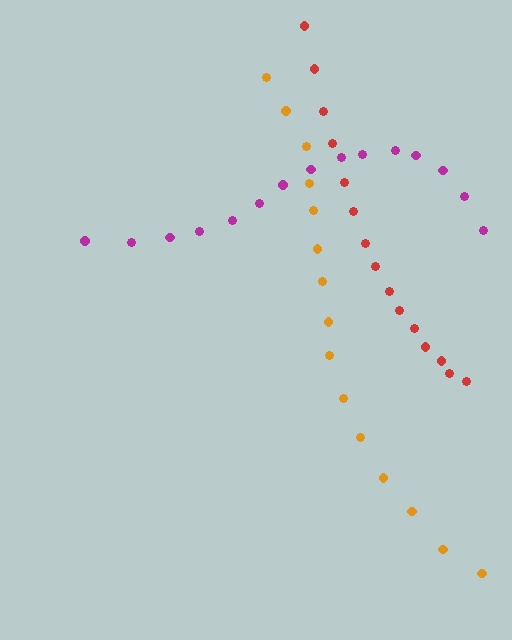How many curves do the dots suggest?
There are 3 distinct paths.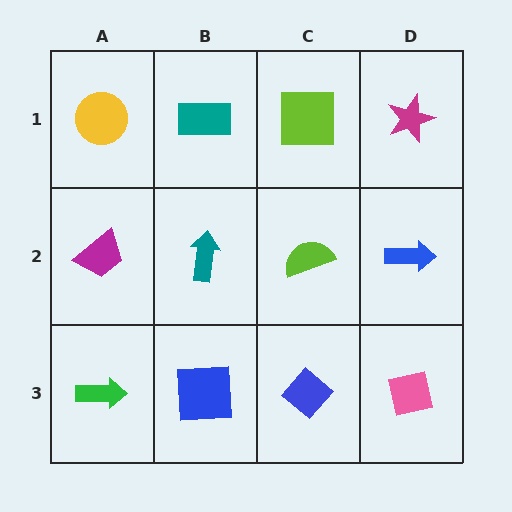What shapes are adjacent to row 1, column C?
A lime semicircle (row 2, column C), a teal rectangle (row 1, column B), a magenta star (row 1, column D).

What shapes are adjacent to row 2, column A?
A yellow circle (row 1, column A), a green arrow (row 3, column A), a teal arrow (row 2, column B).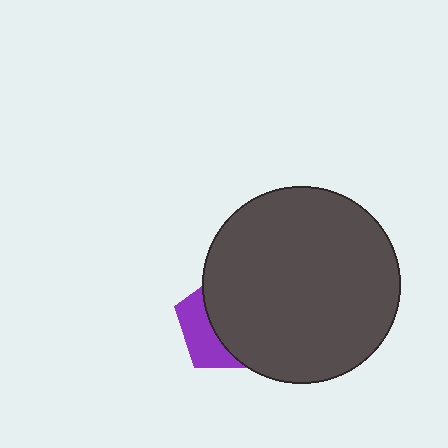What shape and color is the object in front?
The object in front is a dark gray circle.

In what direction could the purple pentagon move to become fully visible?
The purple pentagon could move left. That would shift it out from behind the dark gray circle entirely.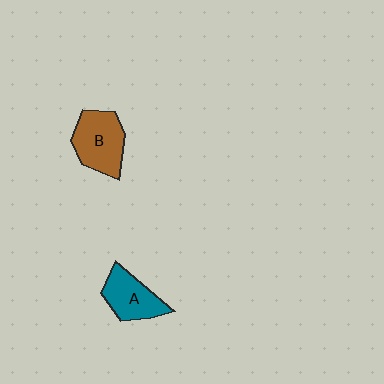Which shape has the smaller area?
Shape A (teal).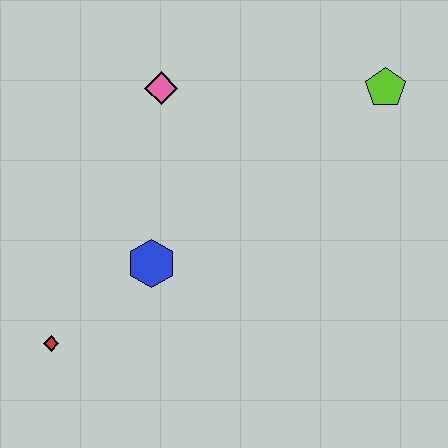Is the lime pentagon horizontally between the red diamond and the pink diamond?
No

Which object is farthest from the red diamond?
The lime pentagon is farthest from the red diamond.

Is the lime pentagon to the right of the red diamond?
Yes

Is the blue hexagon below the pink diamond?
Yes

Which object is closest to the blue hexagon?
The red diamond is closest to the blue hexagon.